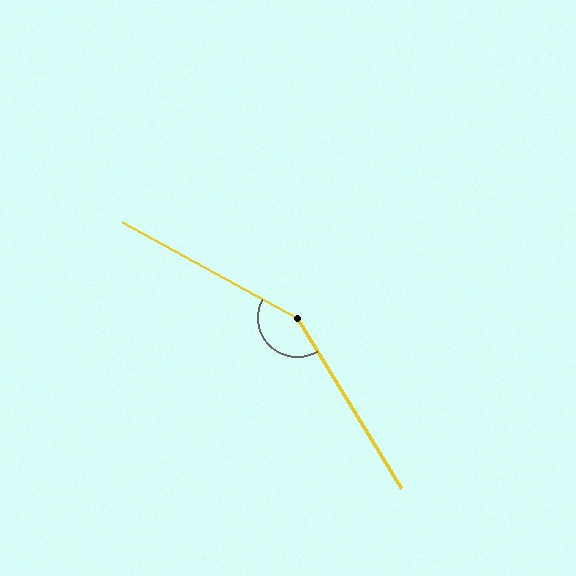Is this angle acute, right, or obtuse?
It is obtuse.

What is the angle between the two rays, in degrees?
Approximately 150 degrees.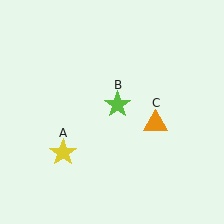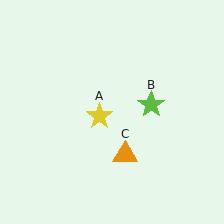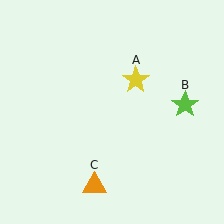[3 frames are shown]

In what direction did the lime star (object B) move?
The lime star (object B) moved right.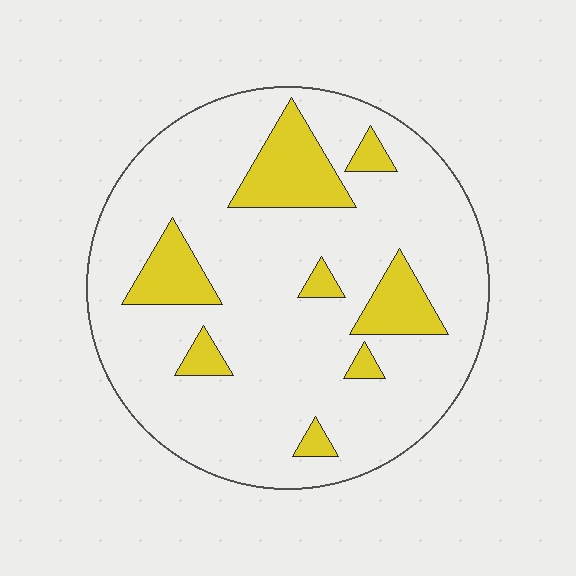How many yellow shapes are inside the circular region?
8.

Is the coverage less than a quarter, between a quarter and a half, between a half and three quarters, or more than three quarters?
Less than a quarter.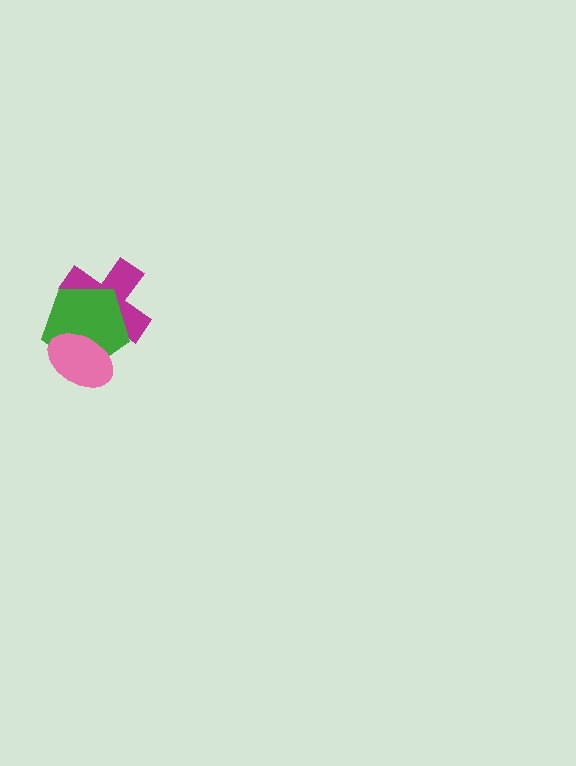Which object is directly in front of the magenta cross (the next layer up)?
The green pentagon is directly in front of the magenta cross.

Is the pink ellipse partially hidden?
No, no other shape covers it.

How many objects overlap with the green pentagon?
2 objects overlap with the green pentagon.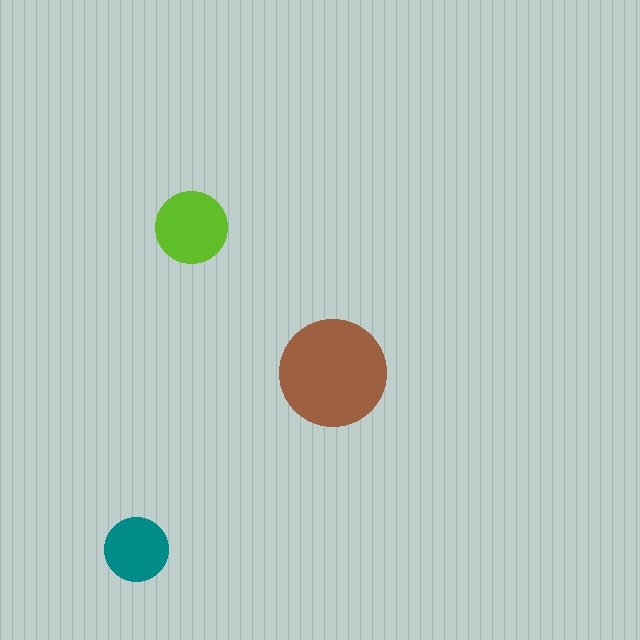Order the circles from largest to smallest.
the brown one, the lime one, the teal one.